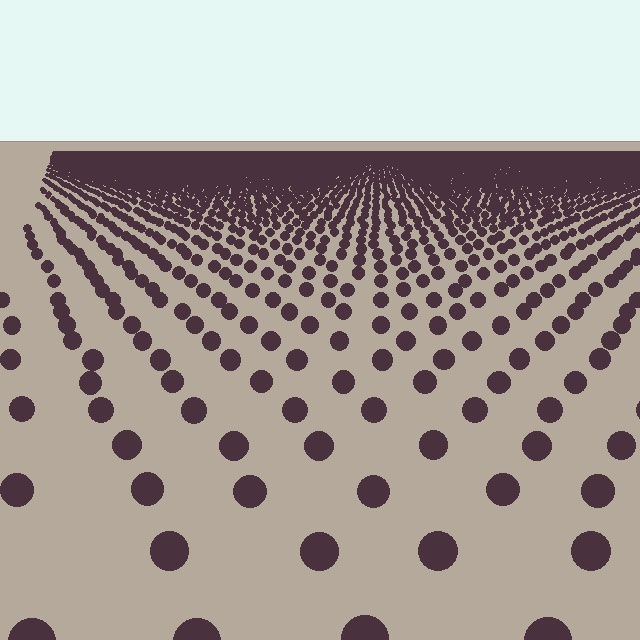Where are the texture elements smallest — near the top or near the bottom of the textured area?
Near the top.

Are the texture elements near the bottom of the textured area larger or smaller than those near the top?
Larger. Near the bottom, elements are closer to the viewer and appear at a bigger on-screen size.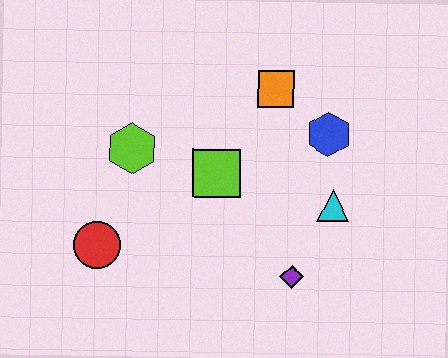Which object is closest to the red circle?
The lime hexagon is closest to the red circle.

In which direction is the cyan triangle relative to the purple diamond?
The cyan triangle is above the purple diamond.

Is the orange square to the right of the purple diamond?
No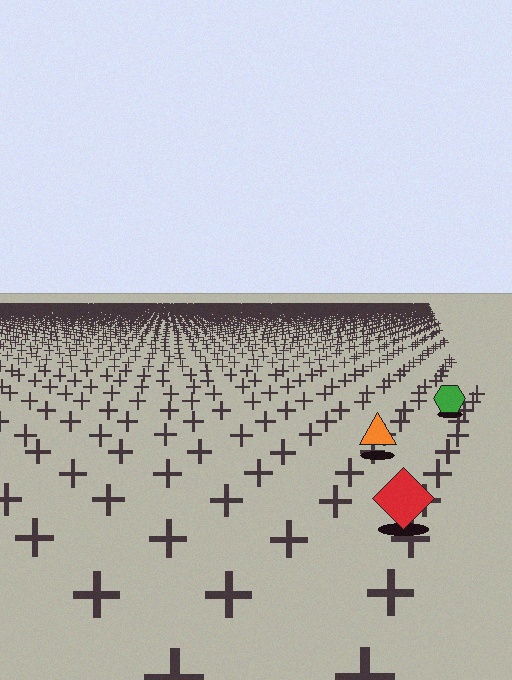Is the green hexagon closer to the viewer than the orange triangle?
No. The orange triangle is closer — you can tell from the texture gradient: the ground texture is coarser near it.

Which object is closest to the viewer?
The red diamond is closest. The texture marks near it are larger and more spread out.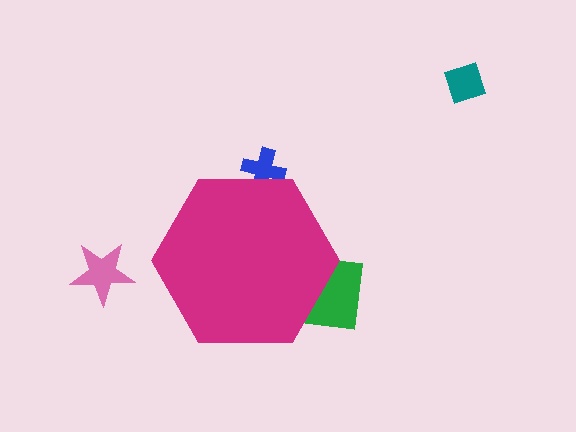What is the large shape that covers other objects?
A magenta hexagon.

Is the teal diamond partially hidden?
No, the teal diamond is fully visible.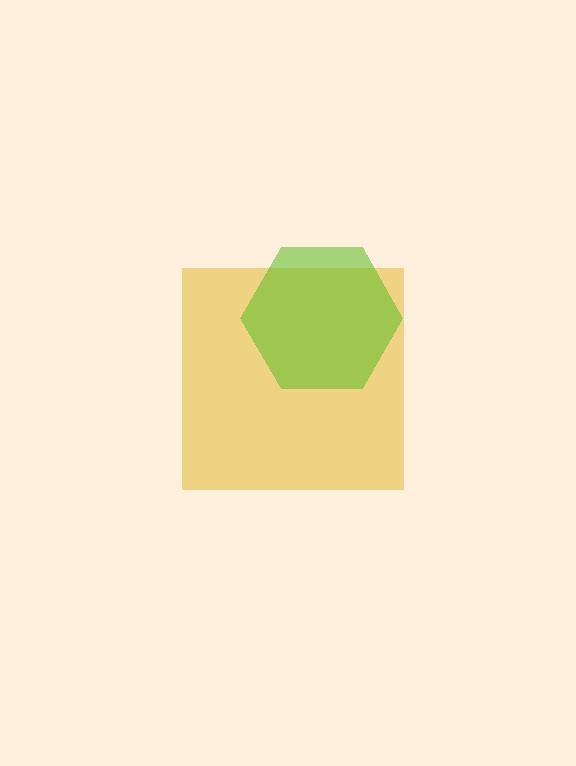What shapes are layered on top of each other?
The layered shapes are: a yellow square, a lime hexagon.